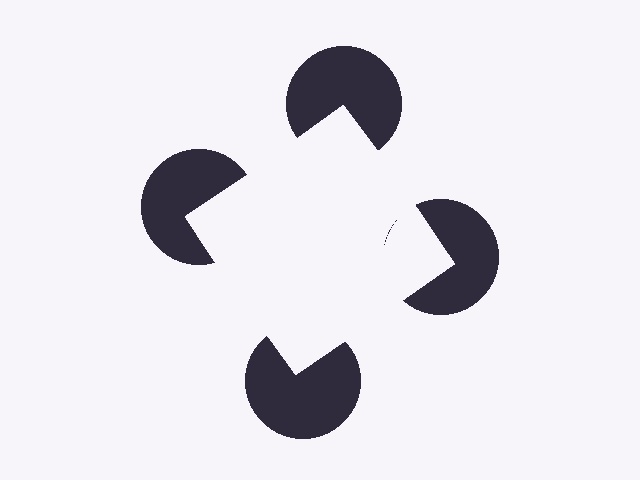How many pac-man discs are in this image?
There are 4 — one at each vertex of the illusory square.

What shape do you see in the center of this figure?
An illusory square — its edges are inferred from the aligned wedge cuts in the pac-man discs, not physically drawn.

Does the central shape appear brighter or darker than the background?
It typically appears slightly brighter than the background, even though no actual brightness change is drawn.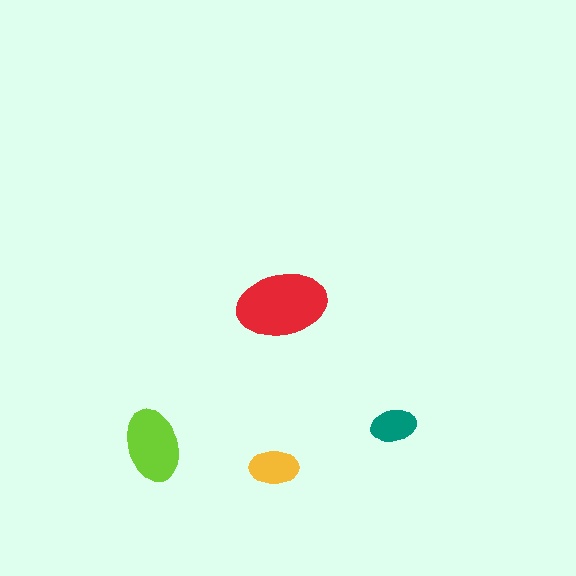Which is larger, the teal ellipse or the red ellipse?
The red one.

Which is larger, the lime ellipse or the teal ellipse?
The lime one.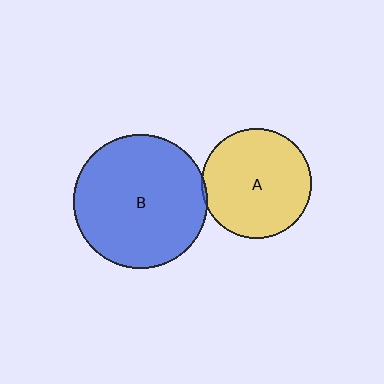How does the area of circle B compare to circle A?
Approximately 1.5 times.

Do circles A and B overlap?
Yes.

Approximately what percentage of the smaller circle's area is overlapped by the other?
Approximately 5%.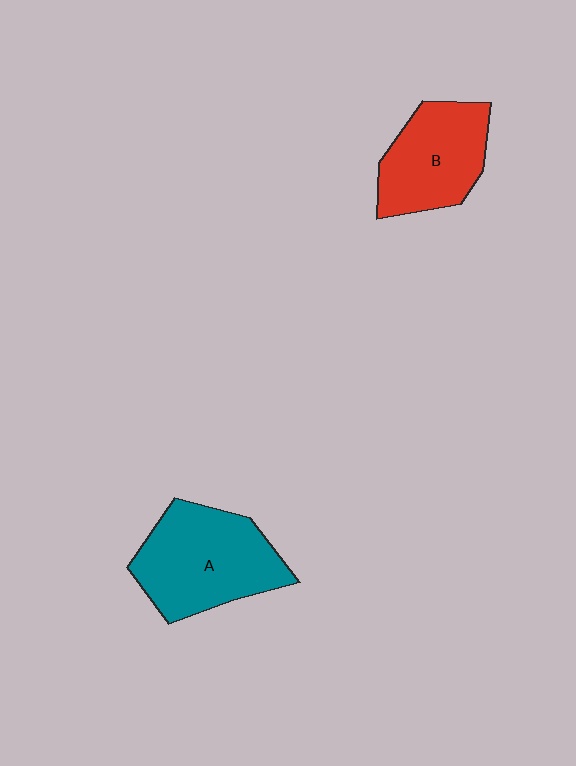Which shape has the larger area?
Shape A (teal).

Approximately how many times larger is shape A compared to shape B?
Approximately 1.3 times.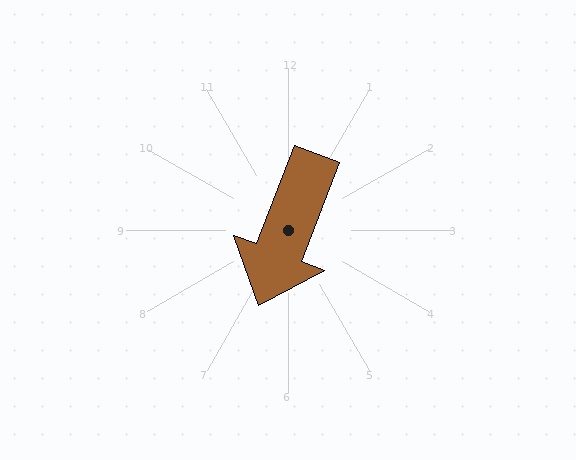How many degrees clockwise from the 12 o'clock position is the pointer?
Approximately 201 degrees.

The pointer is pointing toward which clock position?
Roughly 7 o'clock.